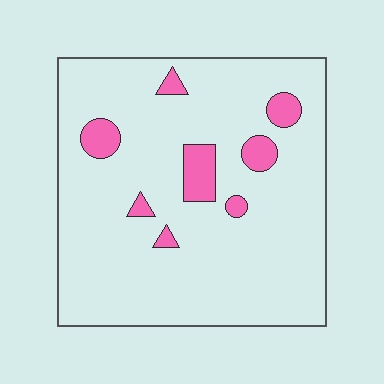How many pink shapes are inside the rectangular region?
8.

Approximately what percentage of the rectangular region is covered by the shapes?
Approximately 10%.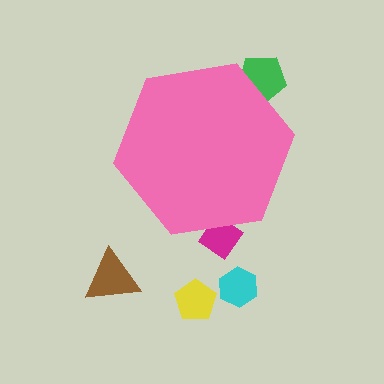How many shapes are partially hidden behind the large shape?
2 shapes are partially hidden.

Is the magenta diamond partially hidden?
Yes, the magenta diamond is partially hidden behind the pink hexagon.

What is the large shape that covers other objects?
A pink hexagon.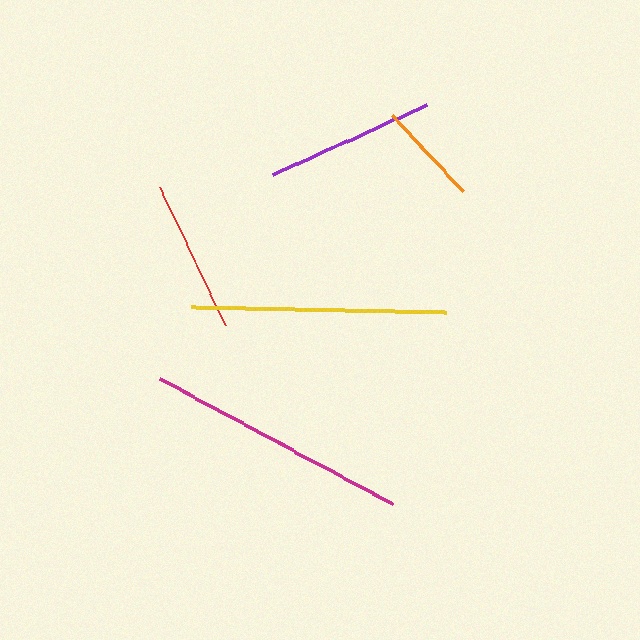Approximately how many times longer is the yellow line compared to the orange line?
The yellow line is approximately 2.5 times the length of the orange line.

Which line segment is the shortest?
The orange line is the shortest at approximately 103 pixels.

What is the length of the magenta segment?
The magenta segment is approximately 264 pixels long.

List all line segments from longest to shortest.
From longest to shortest: magenta, yellow, purple, red, orange.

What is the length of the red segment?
The red segment is approximately 154 pixels long.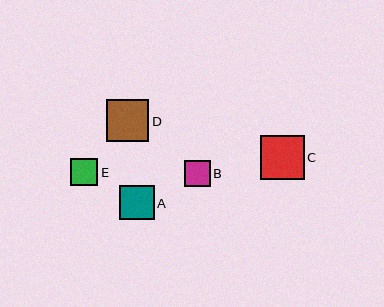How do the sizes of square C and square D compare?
Square C and square D are approximately the same size.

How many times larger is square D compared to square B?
Square D is approximately 1.6 times the size of square B.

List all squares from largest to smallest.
From largest to smallest: C, D, A, E, B.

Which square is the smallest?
Square B is the smallest with a size of approximately 26 pixels.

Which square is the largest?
Square C is the largest with a size of approximately 44 pixels.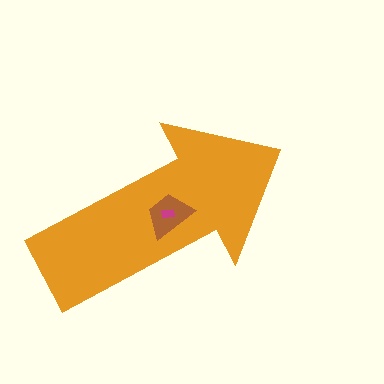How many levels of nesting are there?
3.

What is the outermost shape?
The orange arrow.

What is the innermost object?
The magenta rectangle.